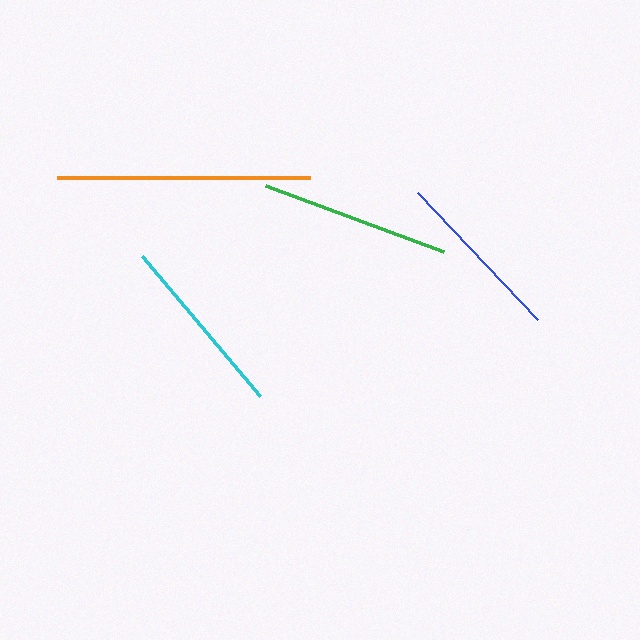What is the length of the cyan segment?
The cyan segment is approximately 183 pixels long.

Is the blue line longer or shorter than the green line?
The green line is longer than the blue line.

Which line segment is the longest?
The orange line is the longest at approximately 253 pixels.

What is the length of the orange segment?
The orange segment is approximately 253 pixels long.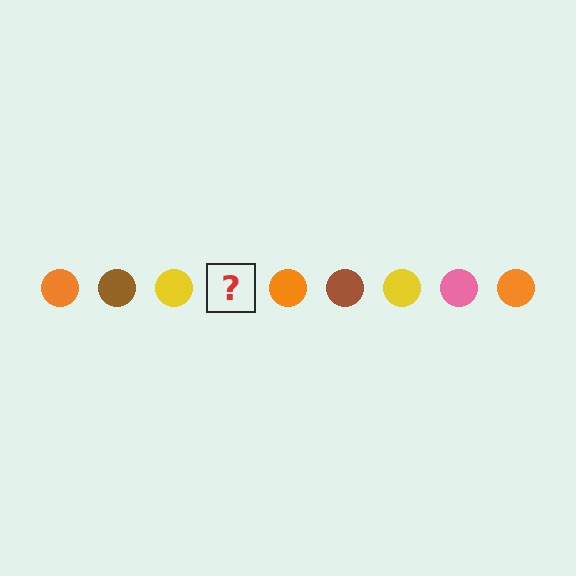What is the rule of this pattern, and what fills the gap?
The rule is that the pattern cycles through orange, brown, yellow, pink circles. The gap should be filled with a pink circle.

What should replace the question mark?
The question mark should be replaced with a pink circle.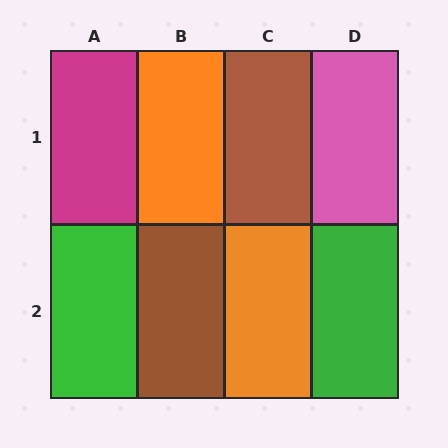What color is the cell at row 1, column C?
Brown.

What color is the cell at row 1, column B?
Orange.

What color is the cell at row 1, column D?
Pink.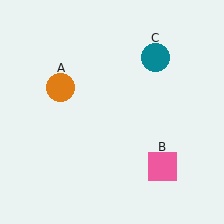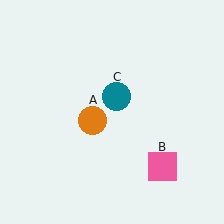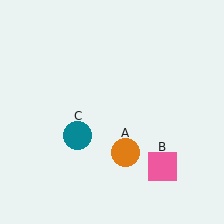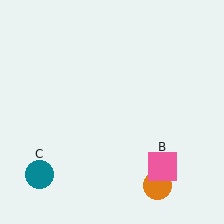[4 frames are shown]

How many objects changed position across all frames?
2 objects changed position: orange circle (object A), teal circle (object C).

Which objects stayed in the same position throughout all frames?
Pink square (object B) remained stationary.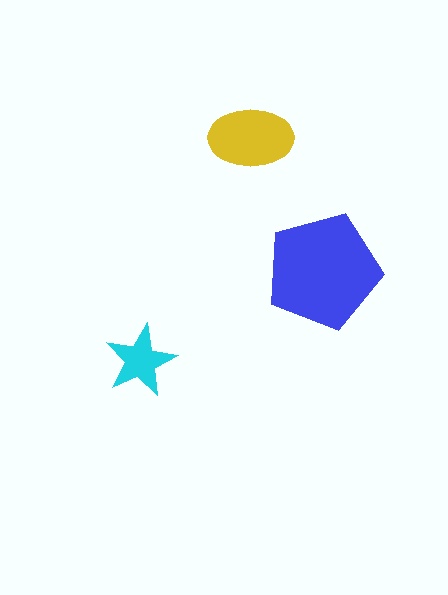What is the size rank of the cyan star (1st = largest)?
3rd.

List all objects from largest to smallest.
The blue pentagon, the yellow ellipse, the cyan star.